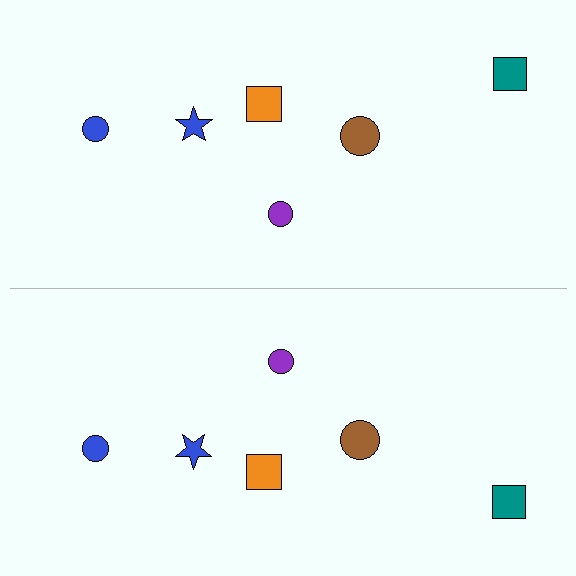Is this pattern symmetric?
Yes, this pattern has bilateral (reflection) symmetry.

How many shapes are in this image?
There are 12 shapes in this image.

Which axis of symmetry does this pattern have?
The pattern has a horizontal axis of symmetry running through the center of the image.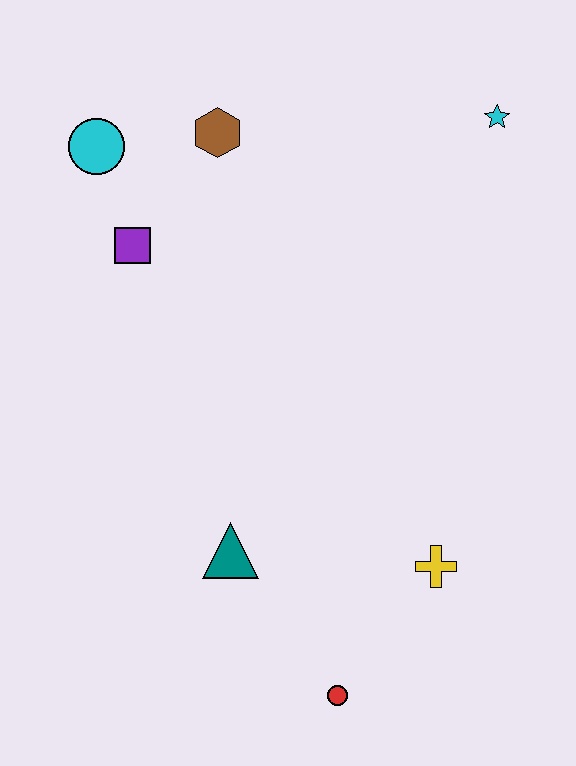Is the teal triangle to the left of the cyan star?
Yes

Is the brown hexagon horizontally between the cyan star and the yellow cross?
No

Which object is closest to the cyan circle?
The purple square is closest to the cyan circle.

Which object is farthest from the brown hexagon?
The red circle is farthest from the brown hexagon.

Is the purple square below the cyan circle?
Yes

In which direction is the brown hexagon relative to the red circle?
The brown hexagon is above the red circle.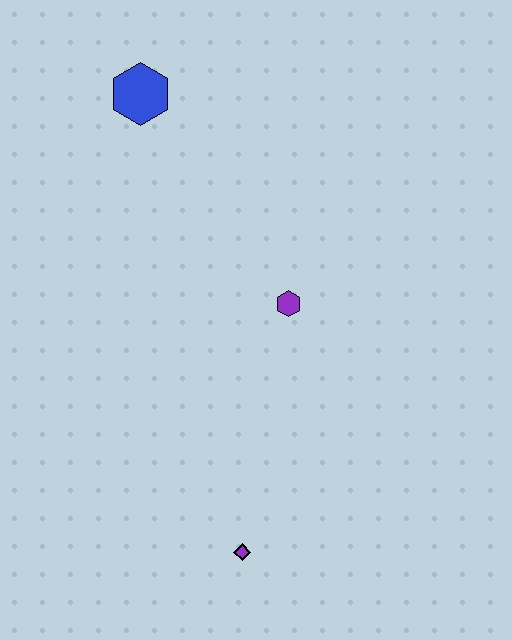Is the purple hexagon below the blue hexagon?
Yes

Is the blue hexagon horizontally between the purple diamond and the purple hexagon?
No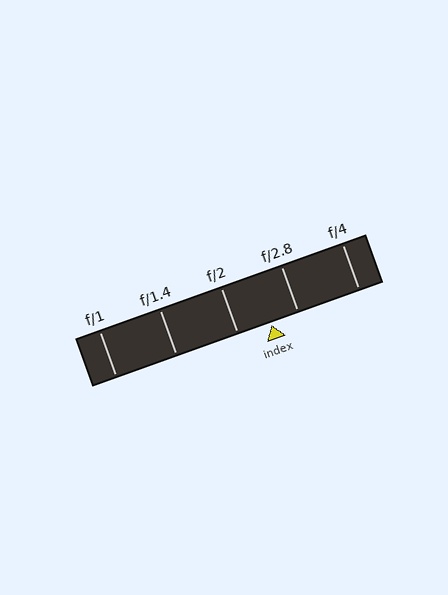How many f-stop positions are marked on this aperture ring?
There are 5 f-stop positions marked.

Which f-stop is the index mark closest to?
The index mark is closest to f/2.8.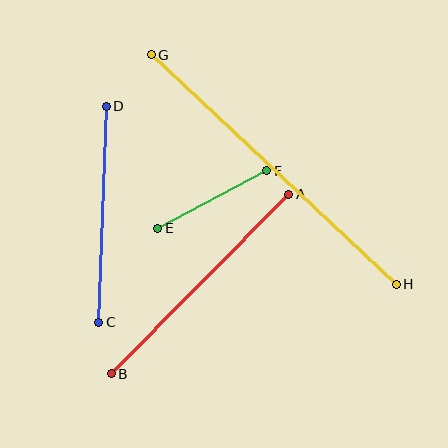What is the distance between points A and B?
The distance is approximately 253 pixels.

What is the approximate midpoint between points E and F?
The midpoint is at approximately (212, 199) pixels.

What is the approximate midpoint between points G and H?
The midpoint is at approximately (274, 170) pixels.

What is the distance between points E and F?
The distance is approximately 123 pixels.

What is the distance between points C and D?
The distance is approximately 216 pixels.